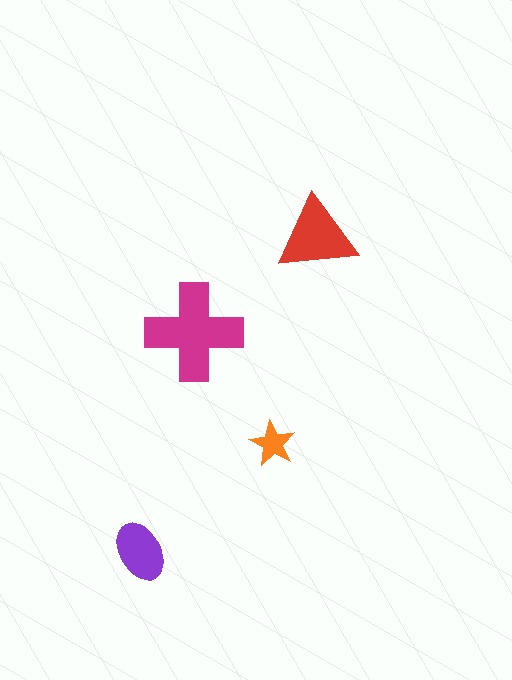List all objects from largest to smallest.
The magenta cross, the red triangle, the purple ellipse, the orange star.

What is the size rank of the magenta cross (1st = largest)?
1st.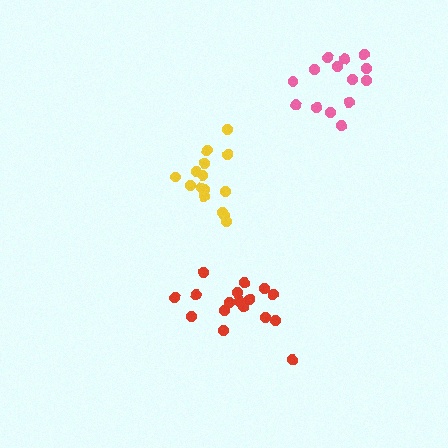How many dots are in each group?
Group 1: 17 dots, Group 2: 14 dots, Group 3: 15 dots (46 total).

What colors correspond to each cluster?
The clusters are colored: red, pink, yellow.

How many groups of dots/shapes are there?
There are 3 groups.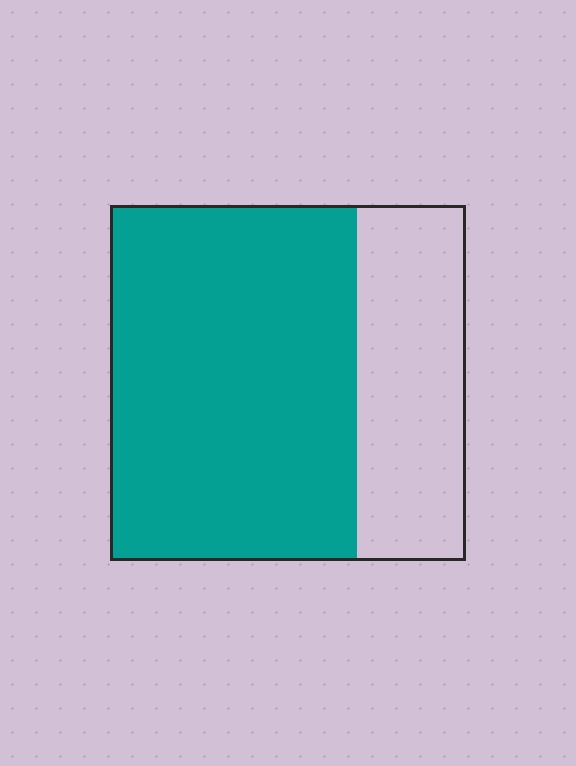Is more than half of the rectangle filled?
Yes.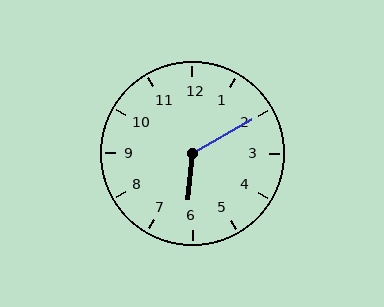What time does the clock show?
6:10.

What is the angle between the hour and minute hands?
Approximately 125 degrees.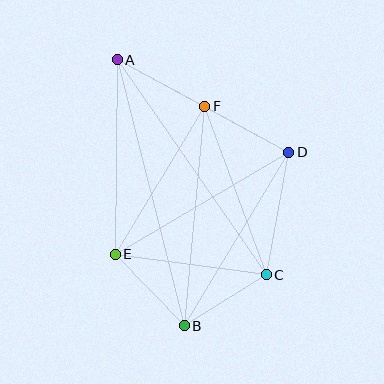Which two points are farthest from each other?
Points A and B are farthest from each other.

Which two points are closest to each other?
Points D and F are closest to each other.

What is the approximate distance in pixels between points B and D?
The distance between B and D is approximately 202 pixels.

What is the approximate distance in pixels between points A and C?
The distance between A and C is approximately 262 pixels.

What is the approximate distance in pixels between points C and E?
The distance between C and E is approximately 153 pixels.